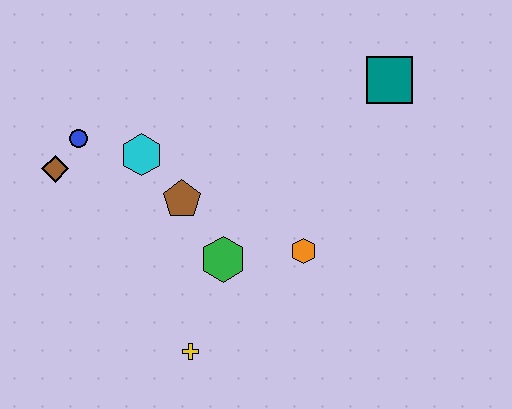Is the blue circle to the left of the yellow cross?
Yes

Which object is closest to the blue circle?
The brown diamond is closest to the blue circle.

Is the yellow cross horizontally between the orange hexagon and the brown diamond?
Yes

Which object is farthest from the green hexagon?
The teal square is farthest from the green hexagon.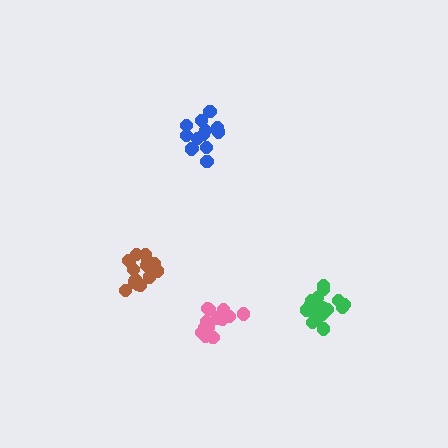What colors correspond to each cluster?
The clusters are colored: green, brown, blue, pink.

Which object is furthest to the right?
The green cluster is rightmost.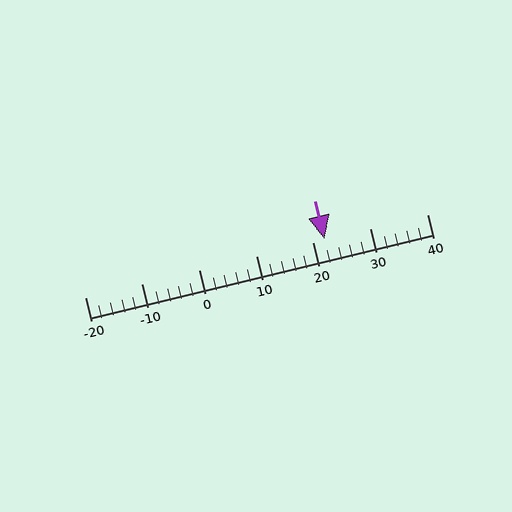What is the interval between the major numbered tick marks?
The major tick marks are spaced 10 units apart.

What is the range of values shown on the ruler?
The ruler shows values from -20 to 40.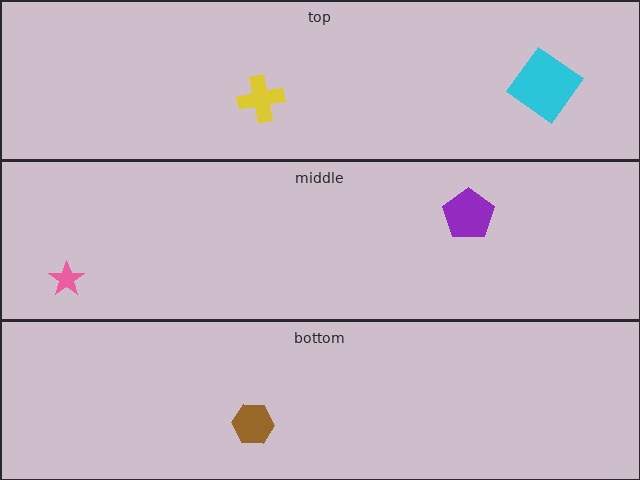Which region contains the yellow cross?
The top region.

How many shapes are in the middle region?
2.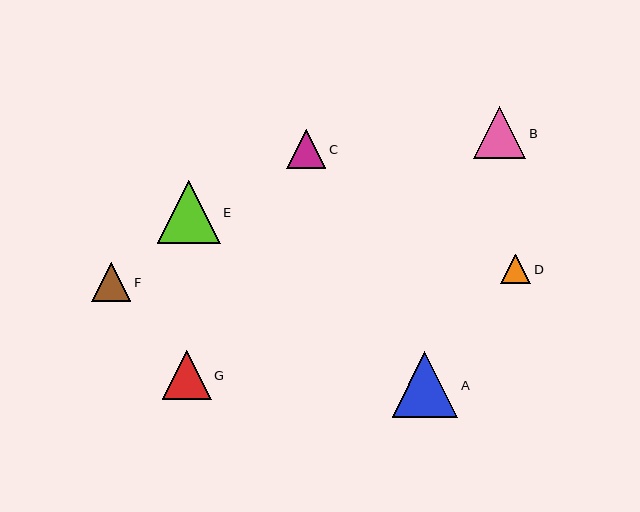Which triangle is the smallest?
Triangle D is the smallest with a size of approximately 30 pixels.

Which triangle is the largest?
Triangle A is the largest with a size of approximately 66 pixels.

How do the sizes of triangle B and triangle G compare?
Triangle B and triangle G are approximately the same size.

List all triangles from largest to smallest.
From largest to smallest: A, E, B, G, C, F, D.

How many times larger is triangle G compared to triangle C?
Triangle G is approximately 1.2 times the size of triangle C.